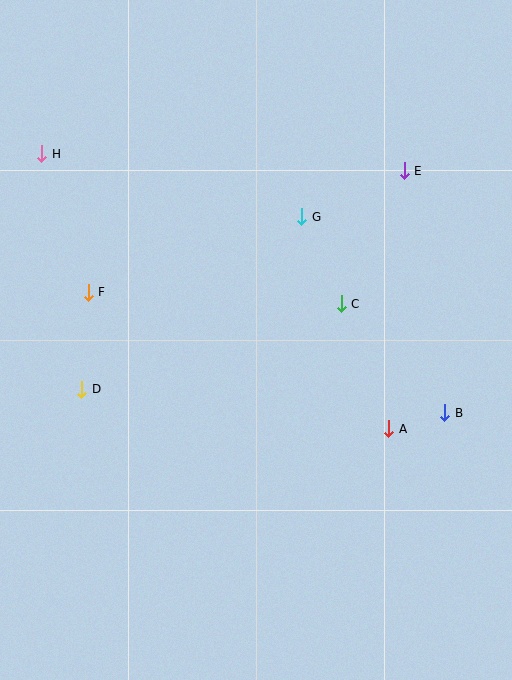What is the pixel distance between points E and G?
The distance between E and G is 112 pixels.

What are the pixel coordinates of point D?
Point D is at (82, 389).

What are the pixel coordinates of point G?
Point G is at (302, 217).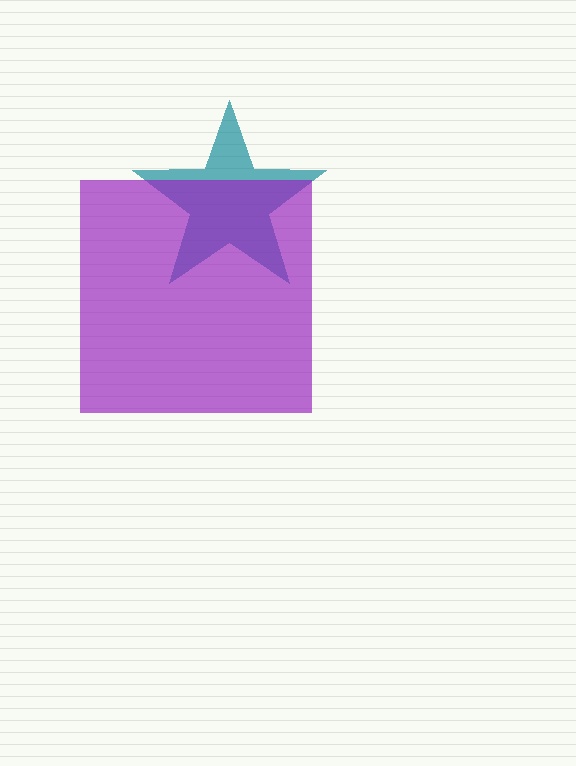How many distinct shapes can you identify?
There are 2 distinct shapes: a teal star, a purple square.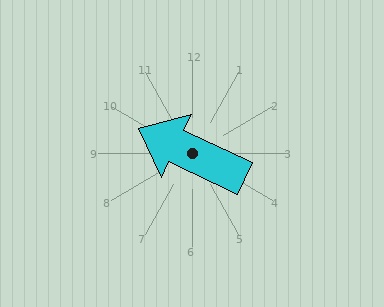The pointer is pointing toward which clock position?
Roughly 10 o'clock.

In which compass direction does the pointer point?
Northwest.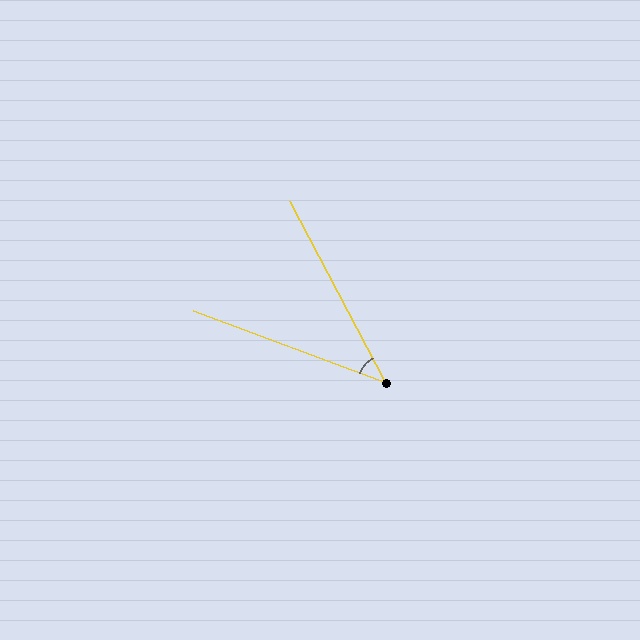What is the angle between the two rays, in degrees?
Approximately 42 degrees.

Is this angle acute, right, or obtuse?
It is acute.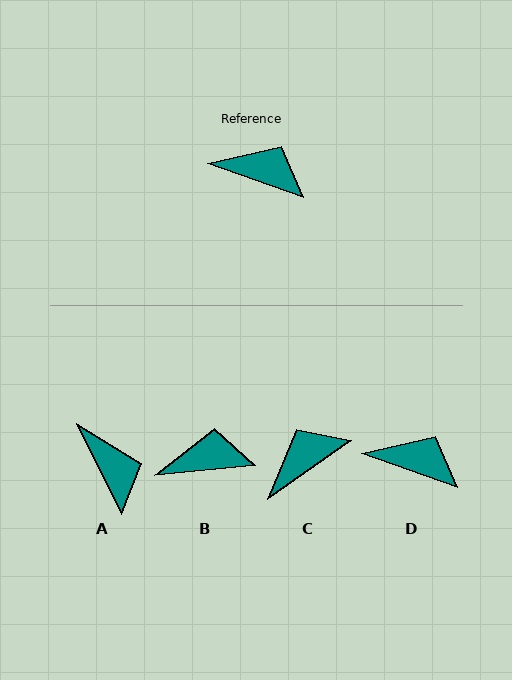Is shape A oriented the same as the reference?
No, it is off by about 44 degrees.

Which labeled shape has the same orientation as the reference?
D.